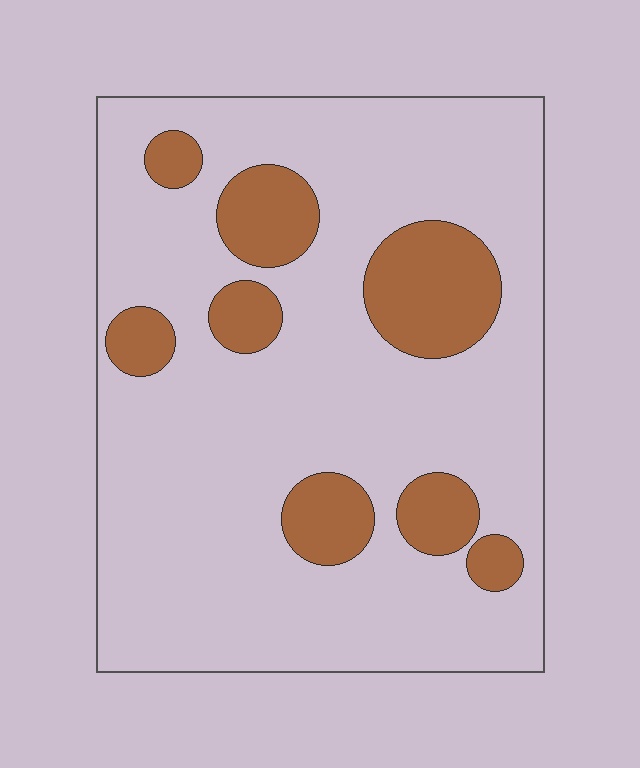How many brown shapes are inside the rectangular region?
8.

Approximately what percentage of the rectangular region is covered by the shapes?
Approximately 20%.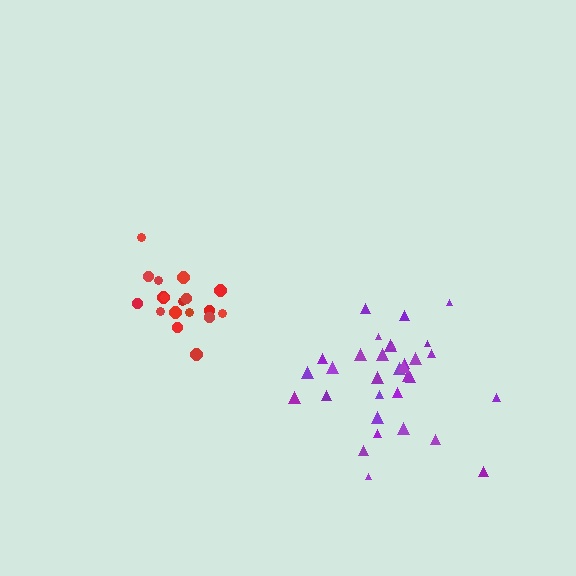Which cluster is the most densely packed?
Red.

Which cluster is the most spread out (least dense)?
Purple.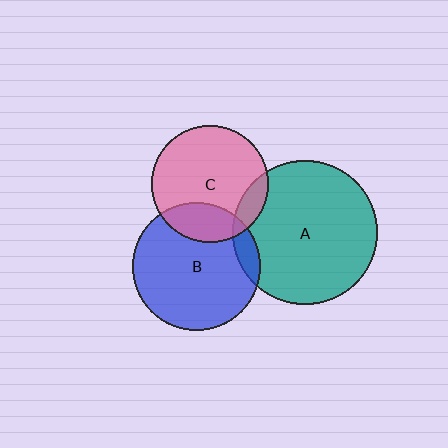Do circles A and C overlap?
Yes.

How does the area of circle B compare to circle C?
Approximately 1.2 times.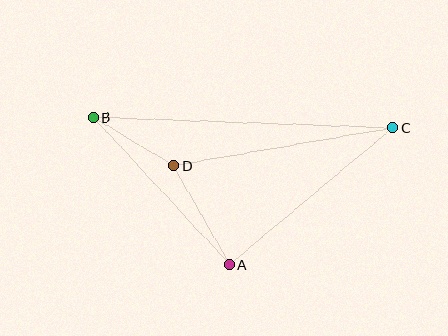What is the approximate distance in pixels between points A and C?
The distance between A and C is approximately 213 pixels.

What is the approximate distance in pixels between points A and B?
The distance between A and B is approximately 201 pixels.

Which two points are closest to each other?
Points B and D are closest to each other.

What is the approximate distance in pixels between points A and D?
The distance between A and D is approximately 113 pixels.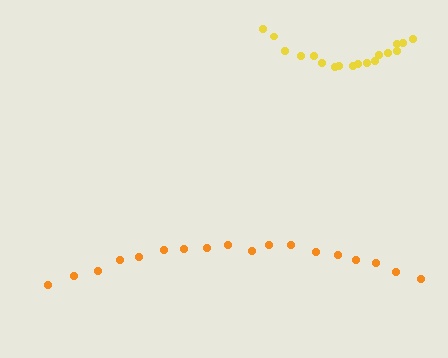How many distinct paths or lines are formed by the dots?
There are 2 distinct paths.